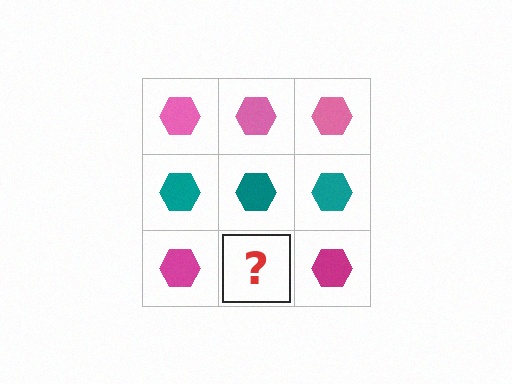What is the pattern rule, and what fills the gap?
The rule is that each row has a consistent color. The gap should be filled with a magenta hexagon.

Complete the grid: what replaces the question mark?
The question mark should be replaced with a magenta hexagon.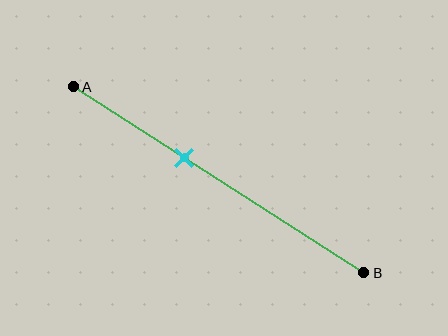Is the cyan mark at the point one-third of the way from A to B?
No, the mark is at about 40% from A, not at the 33% one-third point.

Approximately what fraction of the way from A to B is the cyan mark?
The cyan mark is approximately 40% of the way from A to B.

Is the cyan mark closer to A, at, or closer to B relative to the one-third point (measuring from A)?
The cyan mark is closer to point B than the one-third point of segment AB.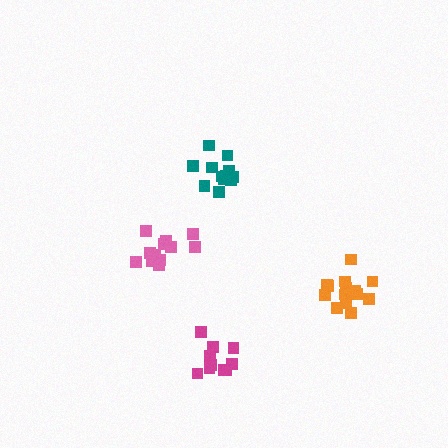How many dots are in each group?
Group 1: 10 dots, Group 2: 12 dots, Group 3: 12 dots, Group 4: 15 dots (49 total).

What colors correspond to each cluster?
The clusters are colored: magenta, teal, pink, orange.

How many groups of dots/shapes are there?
There are 4 groups.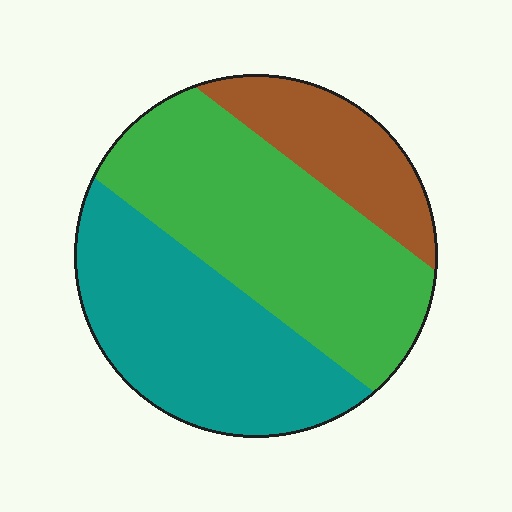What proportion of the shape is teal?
Teal takes up about three eighths (3/8) of the shape.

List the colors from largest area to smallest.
From largest to smallest: green, teal, brown.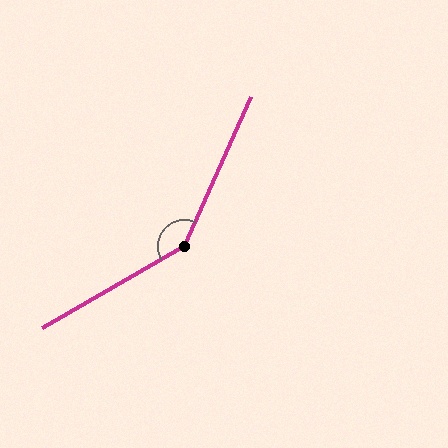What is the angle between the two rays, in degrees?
Approximately 144 degrees.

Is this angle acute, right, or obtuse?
It is obtuse.